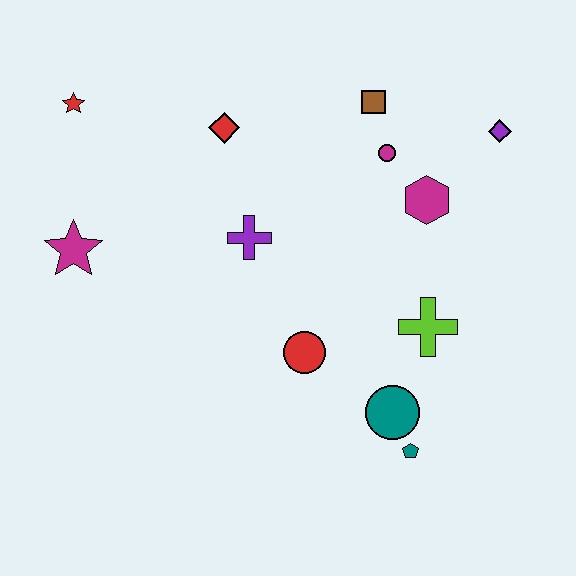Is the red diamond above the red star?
No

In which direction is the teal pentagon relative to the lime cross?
The teal pentagon is below the lime cross.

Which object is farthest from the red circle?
The red star is farthest from the red circle.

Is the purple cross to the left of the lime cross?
Yes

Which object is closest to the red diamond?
The purple cross is closest to the red diamond.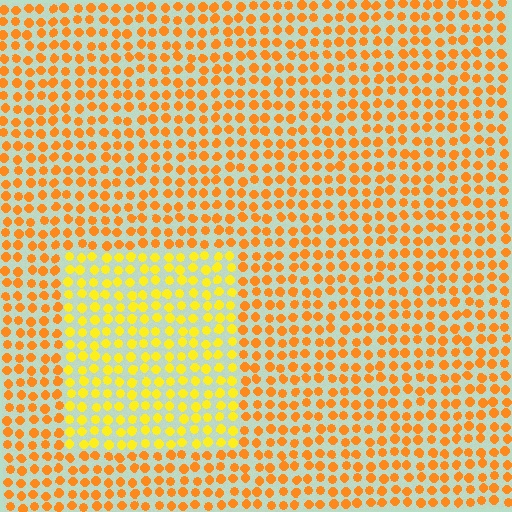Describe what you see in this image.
The image is filled with small orange elements in a uniform arrangement. A rectangle-shaped region is visible where the elements are tinted to a slightly different hue, forming a subtle color boundary.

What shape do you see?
I see a rectangle.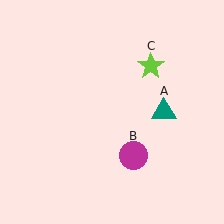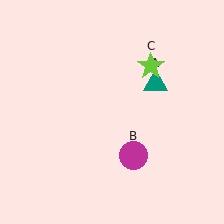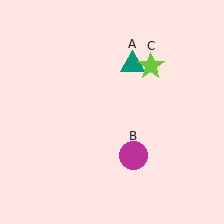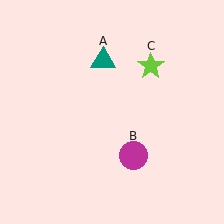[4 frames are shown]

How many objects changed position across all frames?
1 object changed position: teal triangle (object A).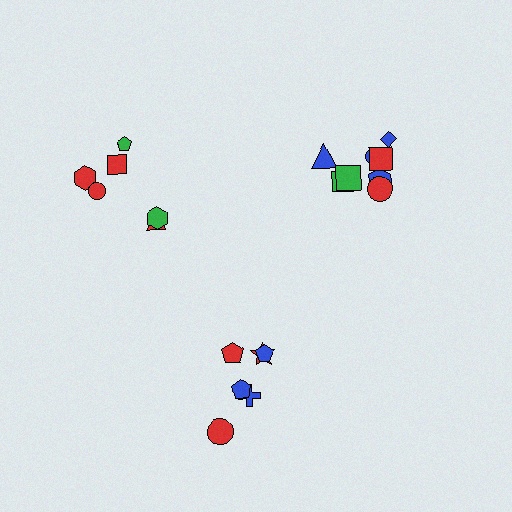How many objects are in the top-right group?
There are 8 objects.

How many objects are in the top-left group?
There are 6 objects.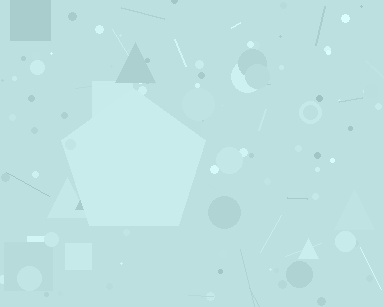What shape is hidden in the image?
A pentagon is hidden in the image.